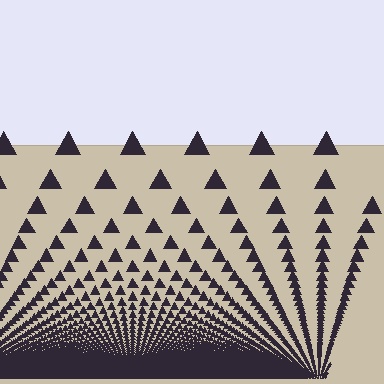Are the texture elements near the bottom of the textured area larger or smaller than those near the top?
Smaller. The gradient is inverted — elements near the bottom are smaller and denser.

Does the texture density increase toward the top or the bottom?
Density increases toward the bottom.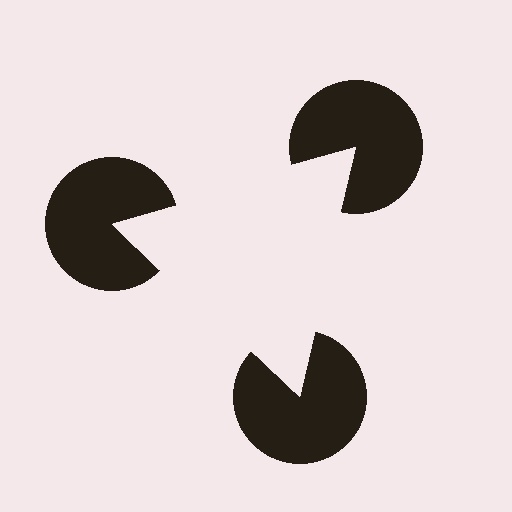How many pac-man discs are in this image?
There are 3 — one at each vertex of the illusory triangle.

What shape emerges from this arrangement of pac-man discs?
An illusory triangle — its edges are inferred from the aligned wedge cuts in the pac-man discs, not physically drawn.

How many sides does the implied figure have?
3 sides.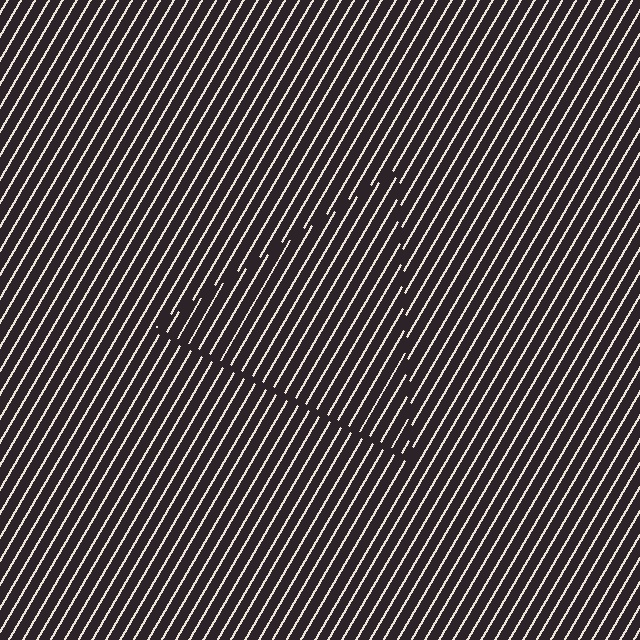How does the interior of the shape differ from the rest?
The interior of the shape contains the same grating, shifted by half a period — the contour is defined by the phase discontinuity where line-ends from the inner and outer gratings abut.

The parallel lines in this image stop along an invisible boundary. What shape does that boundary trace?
An illusory triangle. The interior of the shape contains the same grating, shifted by half a period — the contour is defined by the phase discontinuity where line-ends from the inner and outer gratings abut.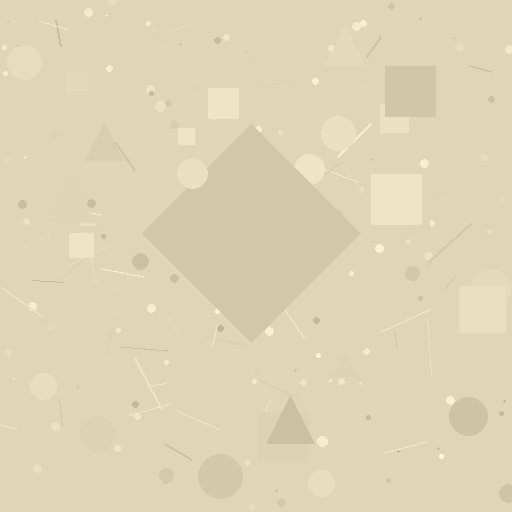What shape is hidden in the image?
A diamond is hidden in the image.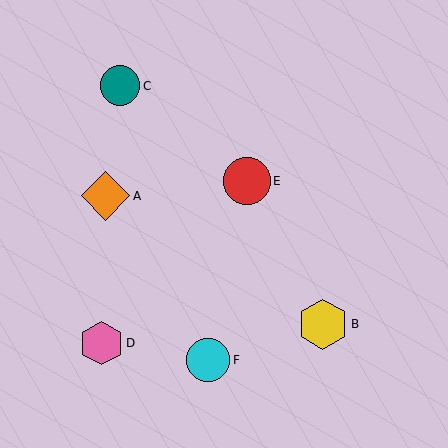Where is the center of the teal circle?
The center of the teal circle is at (120, 86).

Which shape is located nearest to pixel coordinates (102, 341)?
The pink hexagon (labeled D) at (101, 343) is nearest to that location.